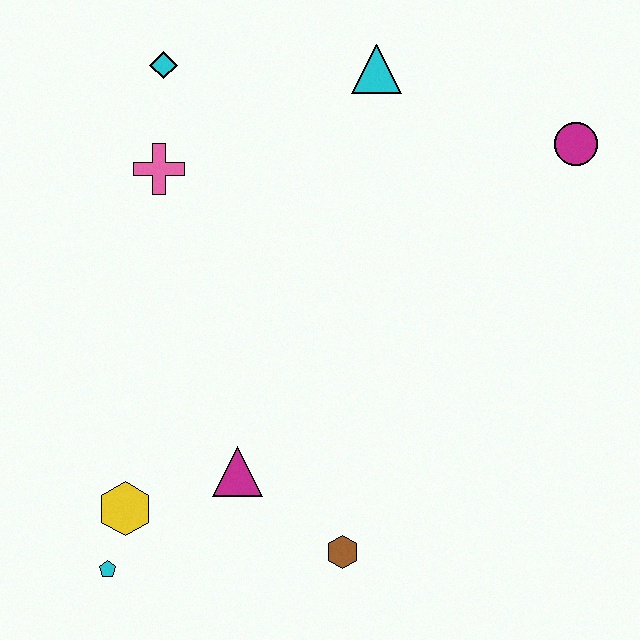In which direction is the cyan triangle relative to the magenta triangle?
The cyan triangle is above the magenta triangle.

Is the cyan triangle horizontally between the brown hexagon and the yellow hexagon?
No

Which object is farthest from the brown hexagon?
The cyan diamond is farthest from the brown hexagon.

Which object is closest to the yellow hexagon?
The cyan pentagon is closest to the yellow hexagon.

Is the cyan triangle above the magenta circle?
Yes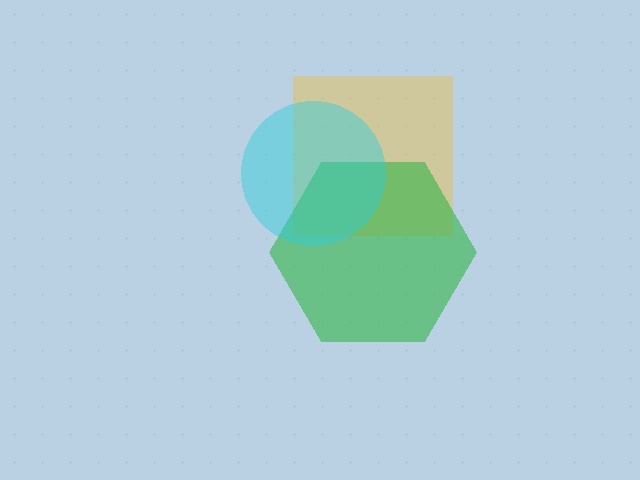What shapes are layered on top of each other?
The layered shapes are: a yellow square, a green hexagon, a cyan circle.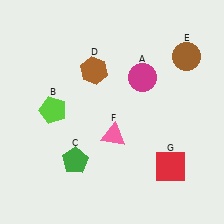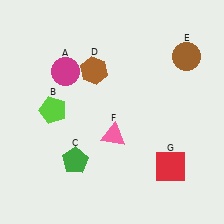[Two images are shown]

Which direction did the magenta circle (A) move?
The magenta circle (A) moved left.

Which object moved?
The magenta circle (A) moved left.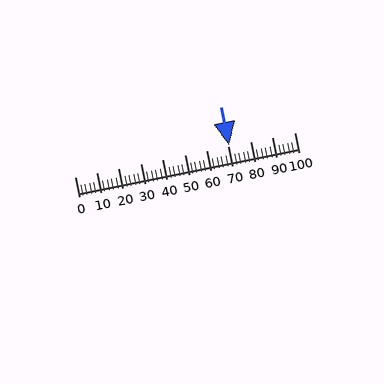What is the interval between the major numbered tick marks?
The major tick marks are spaced 10 units apart.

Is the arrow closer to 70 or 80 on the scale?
The arrow is closer to 70.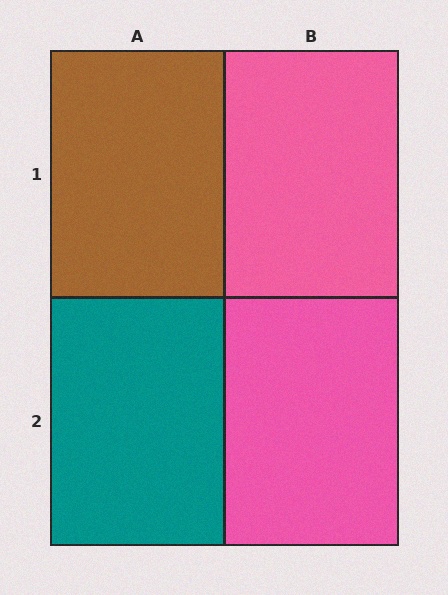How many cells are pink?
2 cells are pink.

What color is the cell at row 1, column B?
Pink.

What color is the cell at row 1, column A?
Brown.